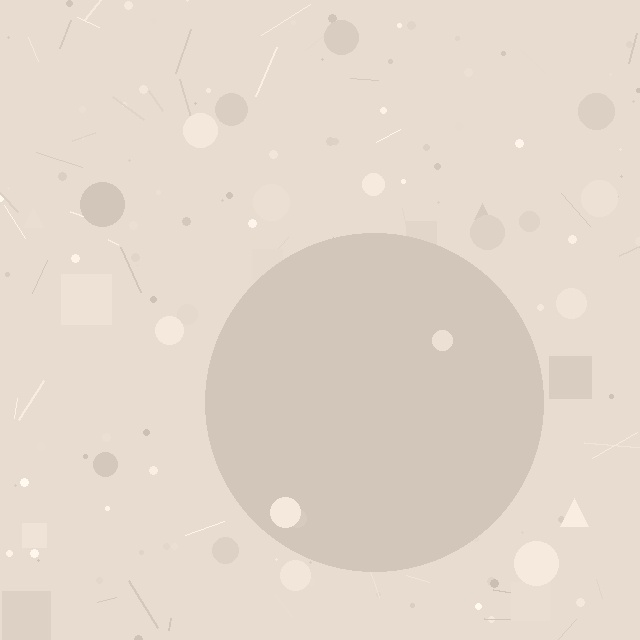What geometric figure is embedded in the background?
A circle is embedded in the background.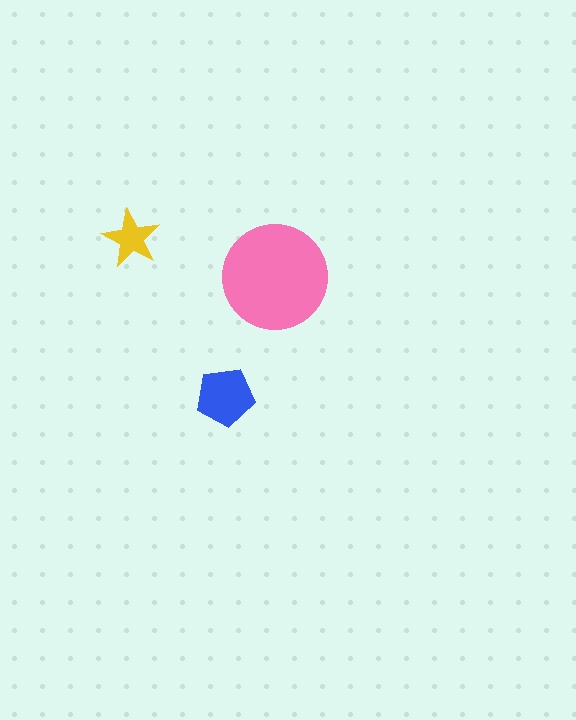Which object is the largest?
The pink circle.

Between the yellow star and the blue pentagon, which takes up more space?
The blue pentagon.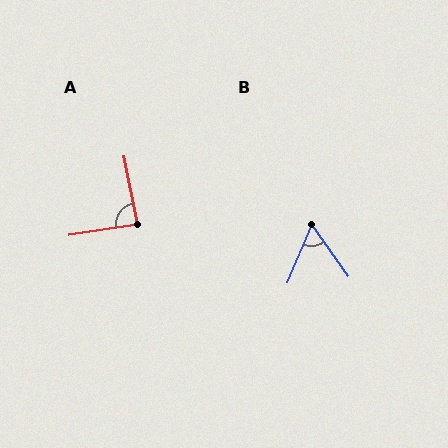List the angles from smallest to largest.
B (57°), A (88°).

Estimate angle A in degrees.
Approximately 88 degrees.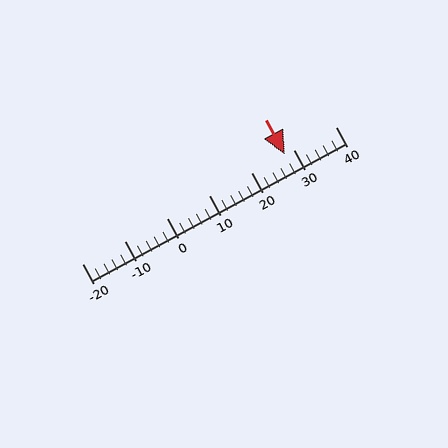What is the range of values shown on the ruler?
The ruler shows values from -20 to 40.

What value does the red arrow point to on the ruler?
The red arrow points to approximately 28.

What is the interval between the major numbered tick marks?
The major tick marks are spaced 10 units apart.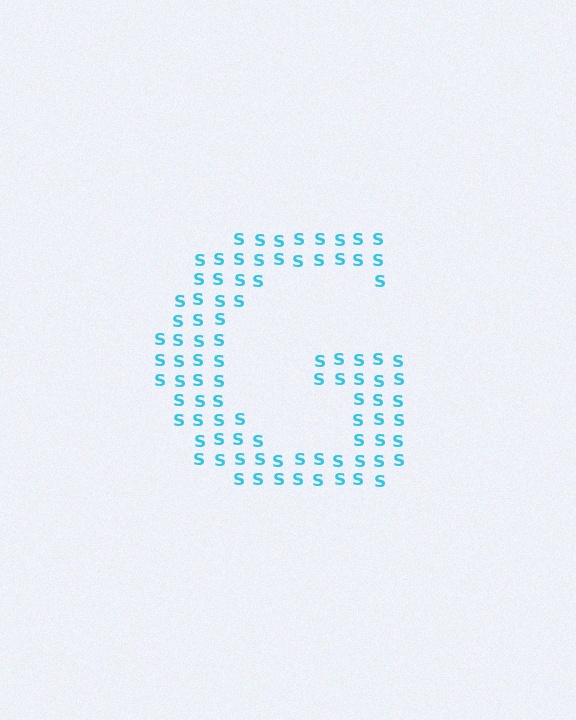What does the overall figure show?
The overall figure shows the letter G.